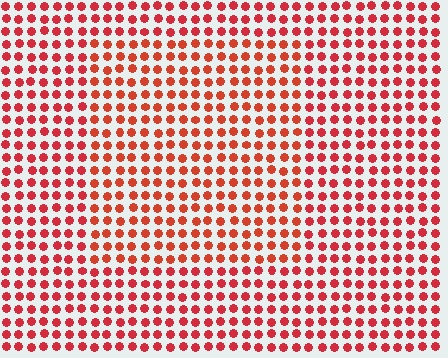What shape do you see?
I see a rectangle.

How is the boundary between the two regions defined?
The boundary is defined purely by a slight shift in hue (about 14 degrees). Spacing, size, and orientation are identical on both sides.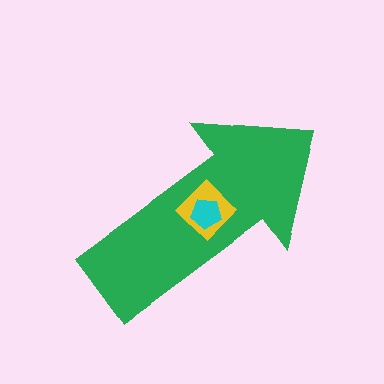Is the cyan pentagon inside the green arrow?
Yes.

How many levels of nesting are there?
3.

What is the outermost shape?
The green arrow.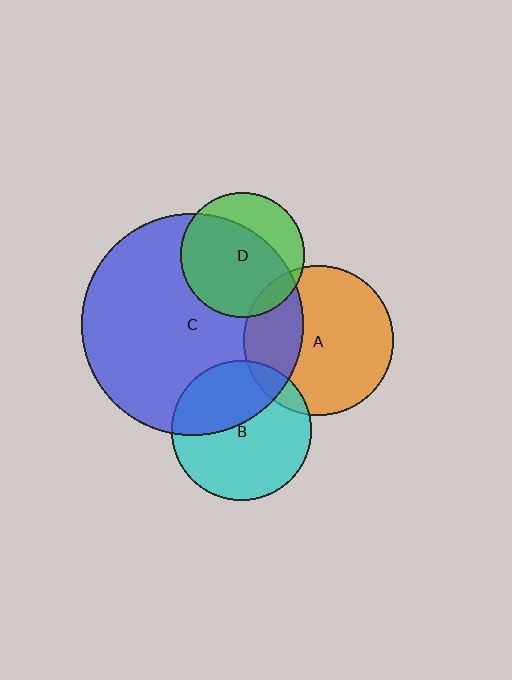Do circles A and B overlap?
Yes.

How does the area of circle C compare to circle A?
Approximately 2.2 times.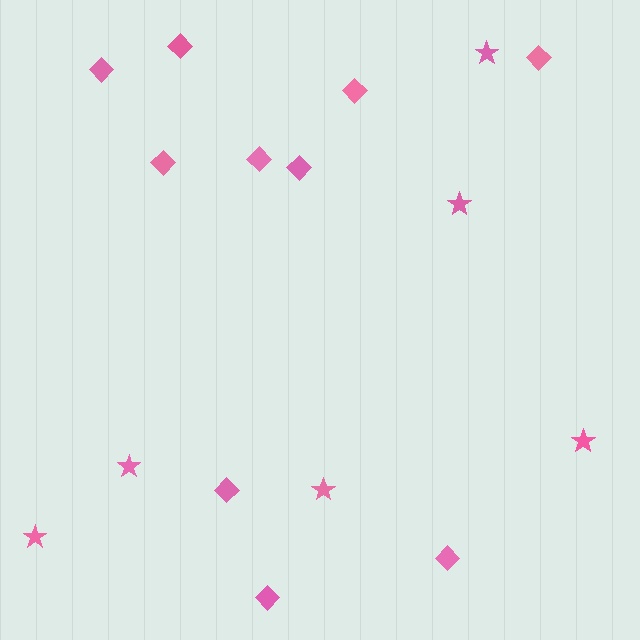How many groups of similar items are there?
There are 2 groups: one group of diamonds (10) and one group of stars (6).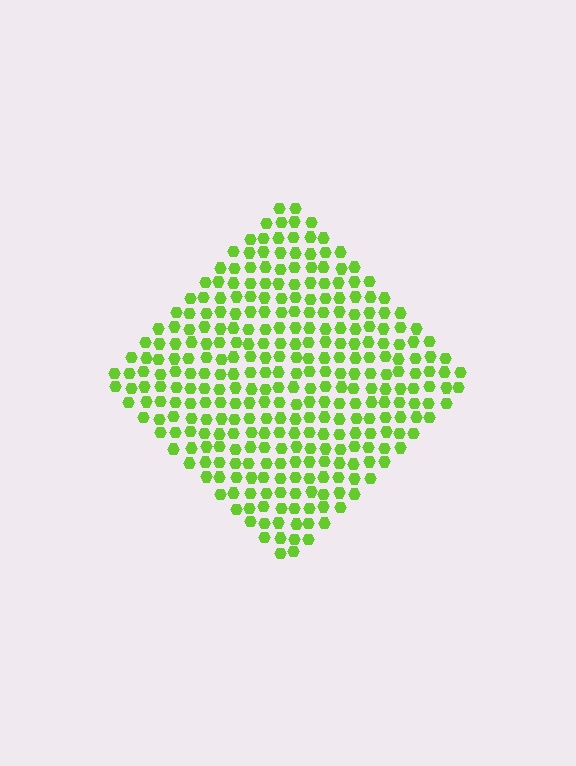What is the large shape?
The large shape is a diamond.